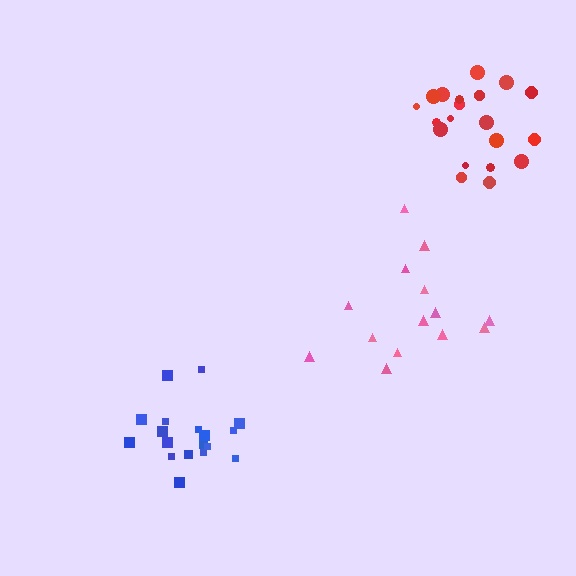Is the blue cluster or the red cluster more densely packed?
Blue.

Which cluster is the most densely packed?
Blue.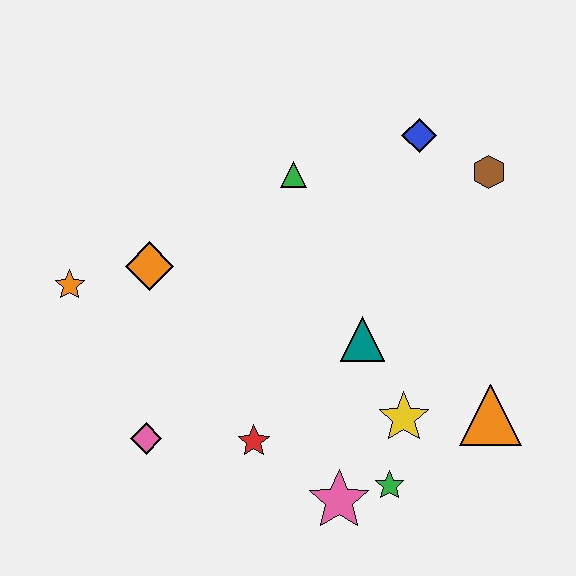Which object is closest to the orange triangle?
The yellow star is closest to the orange triangle.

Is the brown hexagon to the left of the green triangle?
No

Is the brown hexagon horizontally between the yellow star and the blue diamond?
No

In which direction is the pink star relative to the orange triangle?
The pink star is to the left of the orange triangle.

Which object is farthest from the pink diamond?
The brown hexagon is farthest from the pink diamond.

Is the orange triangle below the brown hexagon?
Yes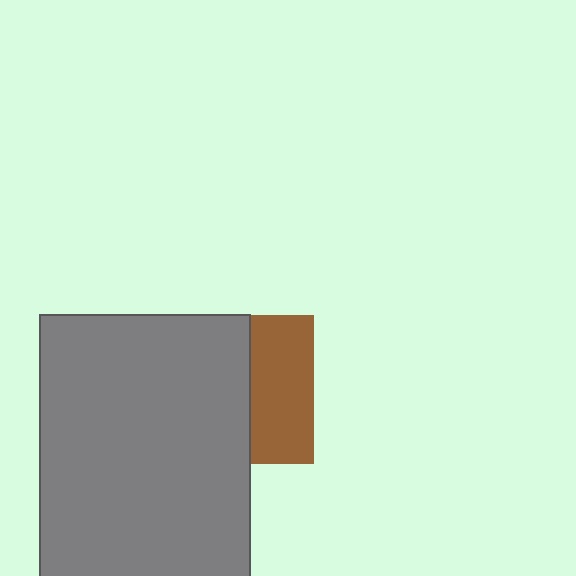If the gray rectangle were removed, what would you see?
You would see the complete brown square.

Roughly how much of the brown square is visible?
A small part of it is visible (roughly 41%).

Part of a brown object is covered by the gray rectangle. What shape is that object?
It is a square.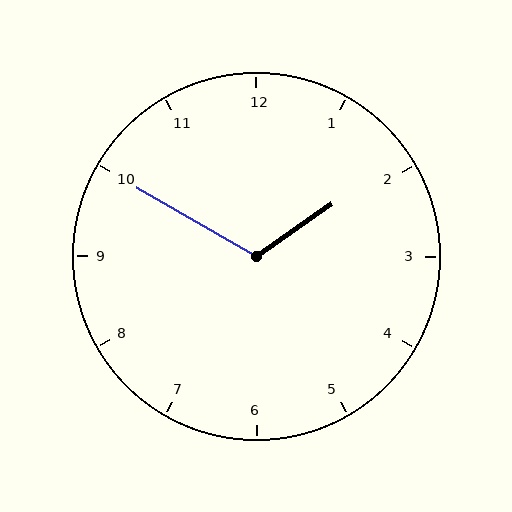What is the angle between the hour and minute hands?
Approximately 115 degrees.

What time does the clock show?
1:50.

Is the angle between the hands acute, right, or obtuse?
It is obtuse.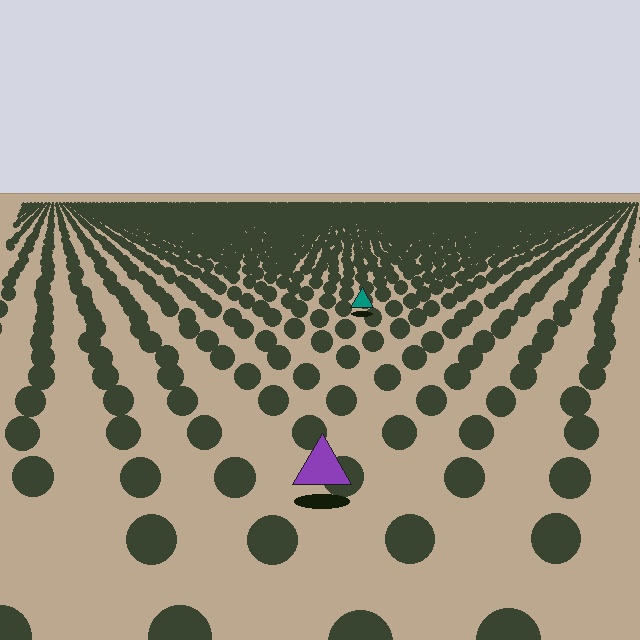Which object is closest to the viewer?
The purple triangle is closest. The texture marks near it are larger and more spread out.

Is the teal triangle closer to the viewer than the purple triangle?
No. The purple triangle is closer — you can tell from the texture gradient: the ground texture is coarser near it.